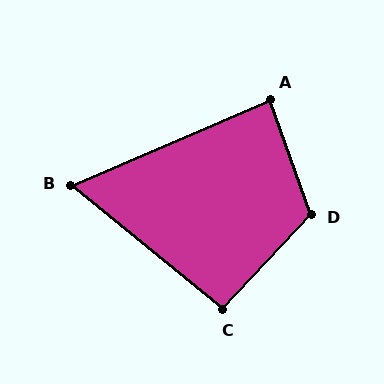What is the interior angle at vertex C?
Approximately 94 degrees (approximately right).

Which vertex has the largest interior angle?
D, at approximately 117 degrees.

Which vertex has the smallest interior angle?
B, at approximately 63 degrees.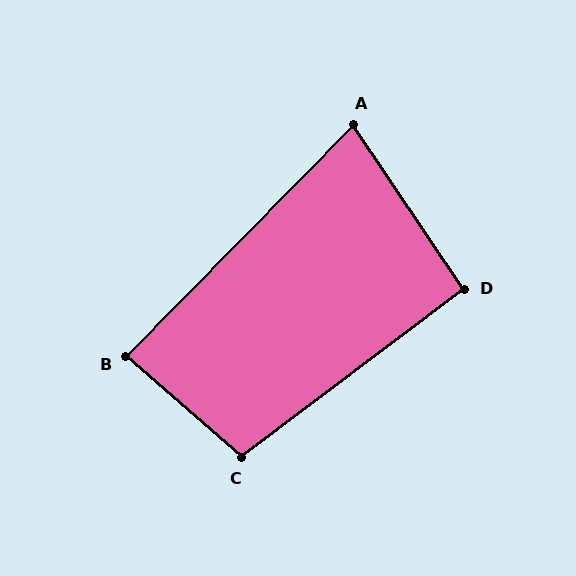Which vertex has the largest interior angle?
C, at approximately 102 degrees.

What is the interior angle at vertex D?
Approximately 93 degrees (approximately right).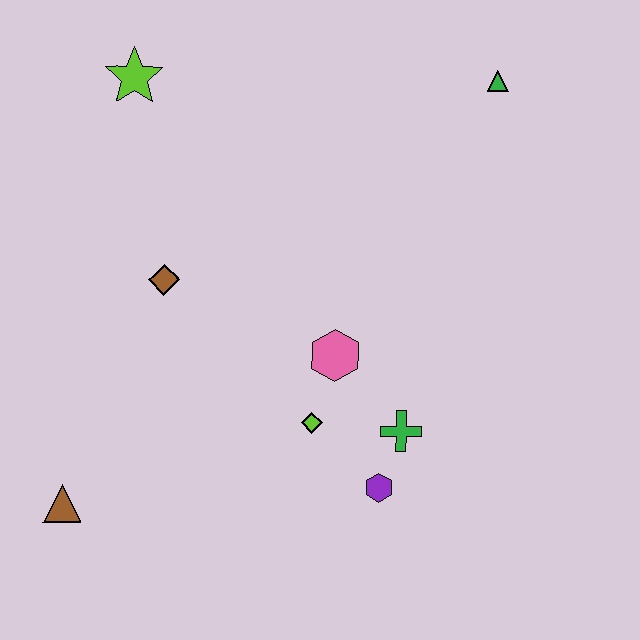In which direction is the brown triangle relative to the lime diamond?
The brown triangle is to the left of the lime diamond.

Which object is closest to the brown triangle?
The brown diamond is closest to the brown triangle.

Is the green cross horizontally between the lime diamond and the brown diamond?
No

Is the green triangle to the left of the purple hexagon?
No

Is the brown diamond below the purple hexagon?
No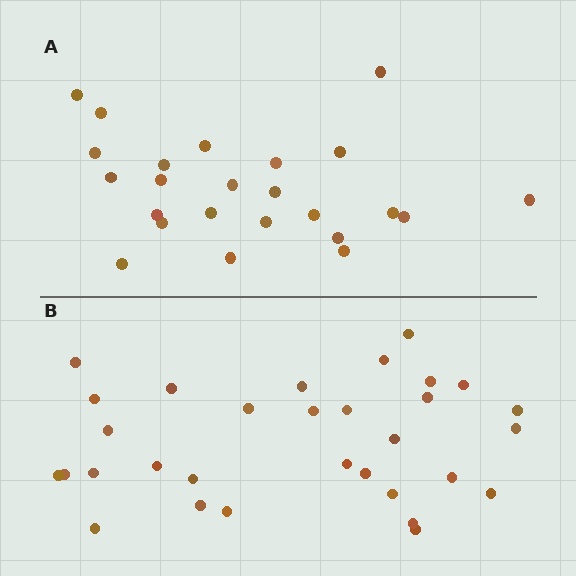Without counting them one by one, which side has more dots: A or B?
Region B (the bottom region) has more dots.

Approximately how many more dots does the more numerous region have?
Region B has roughly 8 or so more dots than region A.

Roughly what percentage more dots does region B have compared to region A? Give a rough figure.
About 30% more.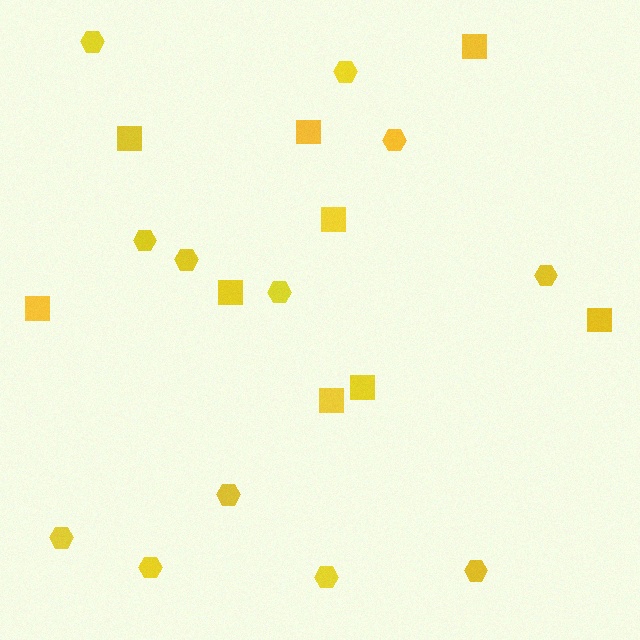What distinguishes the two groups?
There are 2 groups: one group of hexagons (12) and one group of squares (9).